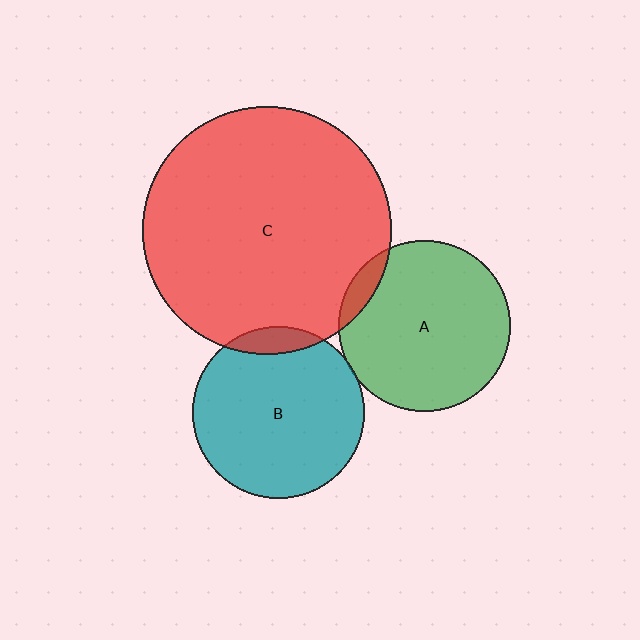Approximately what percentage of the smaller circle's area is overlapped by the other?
Approximately 5%.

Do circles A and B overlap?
Yes.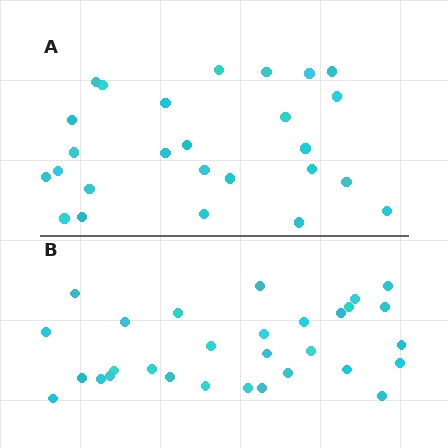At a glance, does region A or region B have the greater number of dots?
Region B (the bottom region) has more dots.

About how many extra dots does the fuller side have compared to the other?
Region B has about 4 more dots than region A.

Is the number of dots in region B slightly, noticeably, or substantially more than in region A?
Region B has only slightly more — the two regions are fairly close. The ratio is roughly 1.2 to 1.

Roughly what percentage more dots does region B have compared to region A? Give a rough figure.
About 15% more.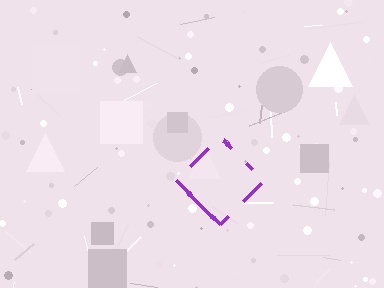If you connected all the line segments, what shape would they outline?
They would outline a diamond.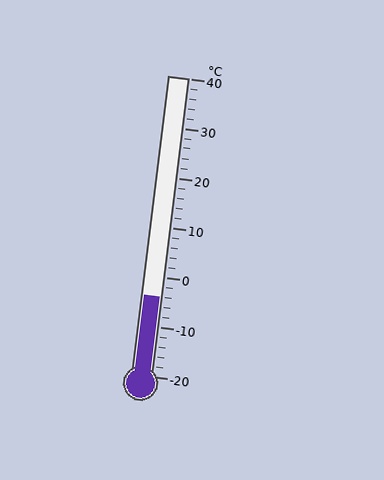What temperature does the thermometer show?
The thermometer shows approximately -4°C.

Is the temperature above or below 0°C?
The temperature is below 0°C.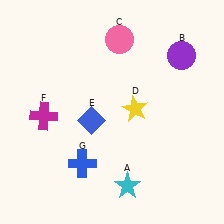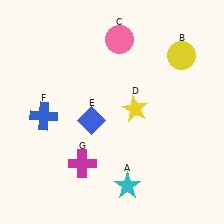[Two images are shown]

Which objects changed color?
B changed from purple to yellow. F changed from magenta to blue. G changed from blue to magenta.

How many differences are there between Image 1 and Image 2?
There are 3 differences between the two images.